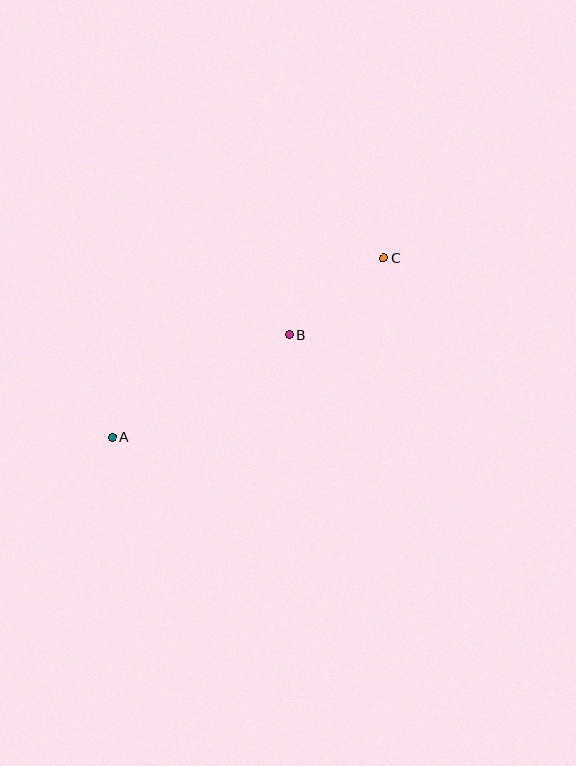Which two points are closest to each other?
Points B and C are closest to each other.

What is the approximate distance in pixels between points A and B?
The distance between A and B is approximately 204 pixels.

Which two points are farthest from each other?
Points A and C are farthest from each other.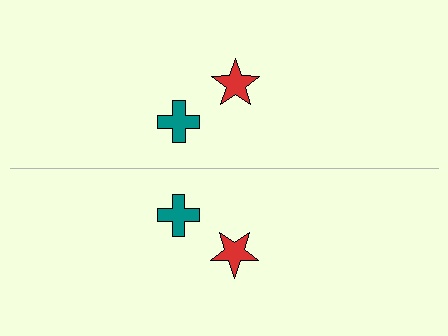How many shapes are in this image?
There are 4 shapes in this image.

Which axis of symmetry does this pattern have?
The pattern has a horizontal axis of symmetry running through the center of the image.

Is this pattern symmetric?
Yes, this pattern has bilateral (reflection) symmetry.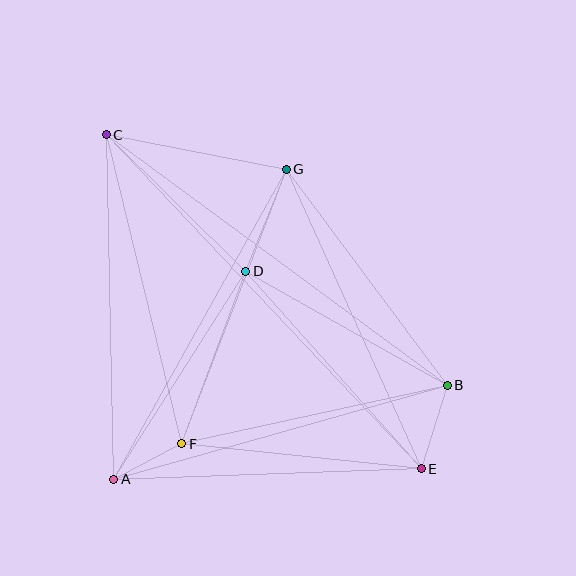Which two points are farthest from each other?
Points C and E are farthest from each other.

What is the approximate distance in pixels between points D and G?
The distance between D and G is approximately 110 pixels.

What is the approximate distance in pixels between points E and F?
The distance between E and F is approximately 240 pixels.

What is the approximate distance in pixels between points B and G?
The distance between B and G is approximately 270 pixels.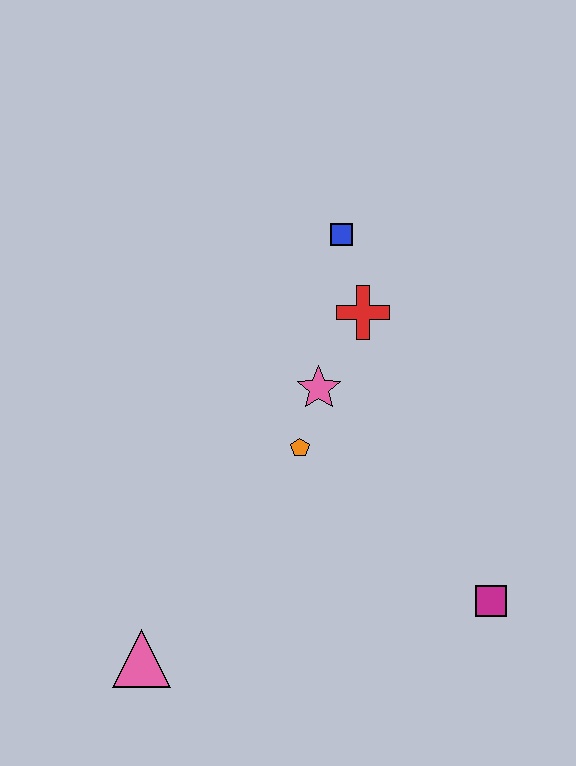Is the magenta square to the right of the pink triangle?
Yes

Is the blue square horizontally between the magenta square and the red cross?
No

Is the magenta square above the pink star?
No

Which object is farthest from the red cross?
The pink triangle is farthest from the red cross.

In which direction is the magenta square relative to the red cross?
The magenta square is below the red cross.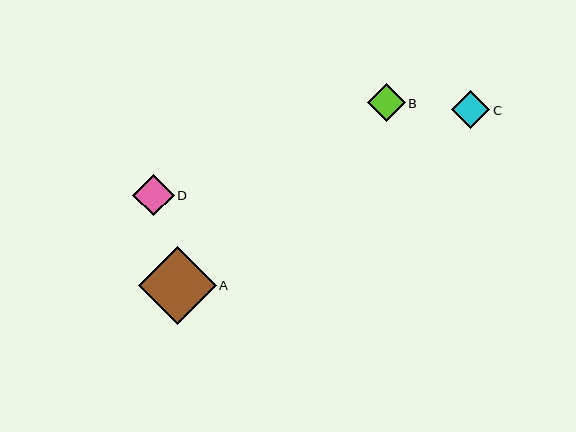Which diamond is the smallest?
Diamond B is the smallest with a size of approximately 38 pixels.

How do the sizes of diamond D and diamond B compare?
Diamond D and diamond B are approximately the same size.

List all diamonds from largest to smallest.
From largest to smallest: A, D, C, B.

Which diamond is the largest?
Diamond A is the largest with a size of approximately 78 pixels.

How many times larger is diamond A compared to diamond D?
Diamond A is approximately 1.9 times the size of diamond D.